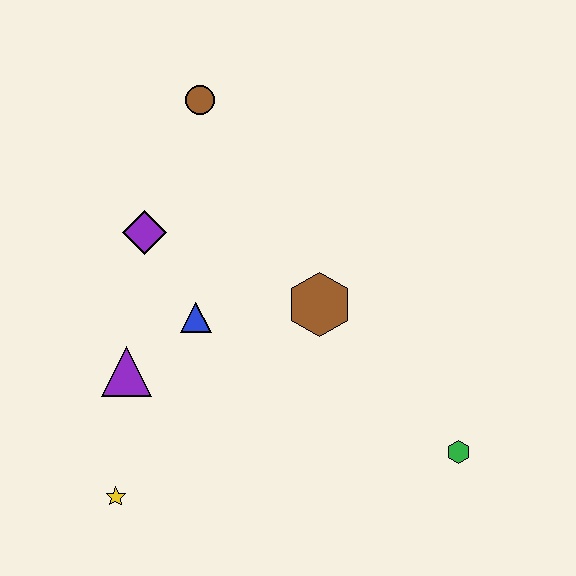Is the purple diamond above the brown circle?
No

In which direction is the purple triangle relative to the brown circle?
The purple triangle is below the brown circle.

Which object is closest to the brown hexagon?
The blue triangle is closest to the brown hexagon.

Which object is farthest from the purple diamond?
The green hexagon is farthest from the purple diamond.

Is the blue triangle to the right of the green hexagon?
No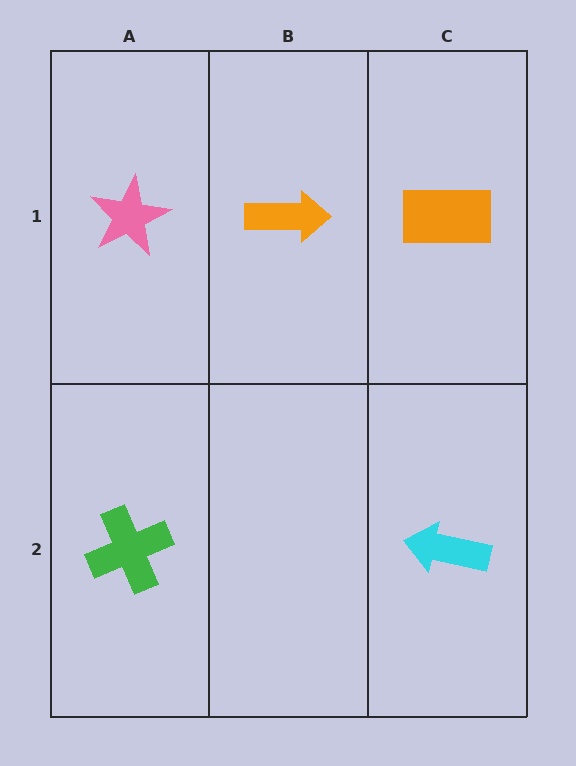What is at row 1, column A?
A pink star.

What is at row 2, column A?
A green cross.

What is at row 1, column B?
An orange arrow.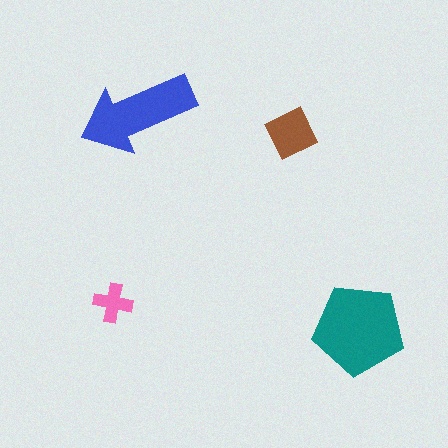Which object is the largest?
The teal pentagon.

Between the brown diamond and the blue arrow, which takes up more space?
The blue arrow.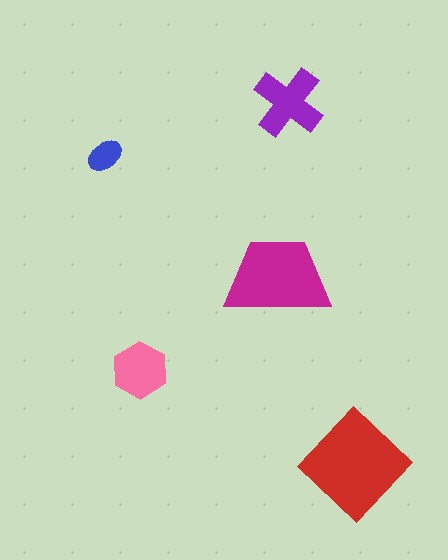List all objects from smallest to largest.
The blue ellipse, the pink hexagon, the purple cross, the magenta trapezoid, the red diamond.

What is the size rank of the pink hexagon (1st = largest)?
4th.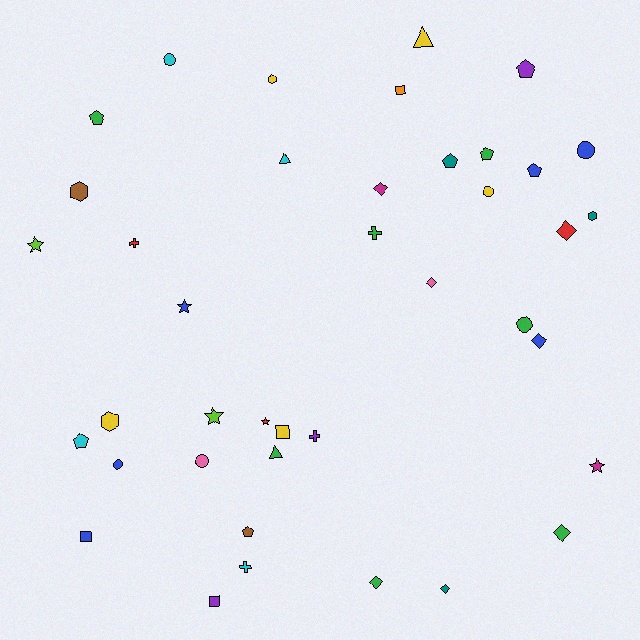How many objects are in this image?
There are 40 objects.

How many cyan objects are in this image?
There are 4 cyan objects.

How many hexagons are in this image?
There are 4 hexagons.